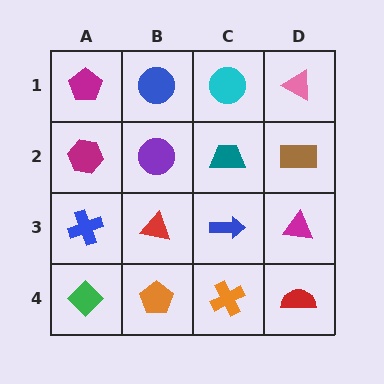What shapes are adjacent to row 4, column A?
A blue cross (row 3, column A), an orange pentagon (row 4, column B).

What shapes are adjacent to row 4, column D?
A magenta triangle (row 3, column D), an orange cross (row 4, column C).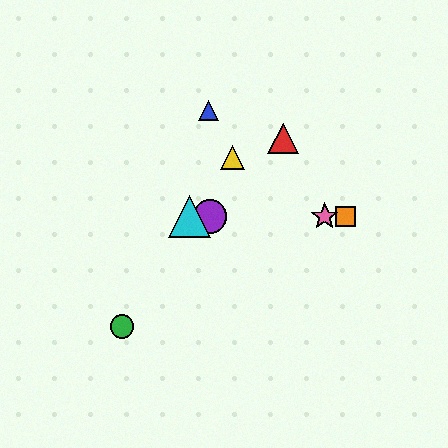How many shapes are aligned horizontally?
4 shapes (the purple circle, the orange square, the cyan triangle, the pink star) are aligned horizontally.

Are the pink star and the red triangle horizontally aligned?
No, the pink star is at y≈216 and the red triangle is at y≈139.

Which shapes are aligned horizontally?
The purple circle, the orange square, the cyan triangle, the pink star are aligned horizontally.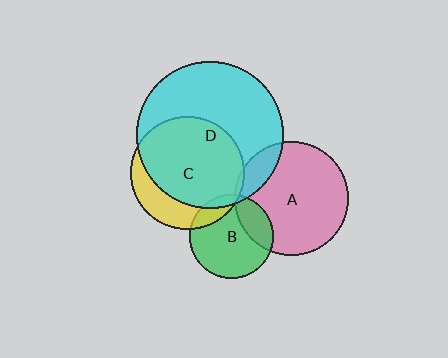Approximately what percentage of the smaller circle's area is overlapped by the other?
Approximately 5%.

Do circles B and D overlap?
Yes.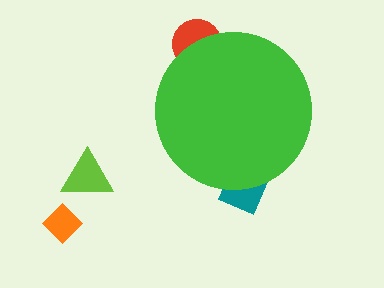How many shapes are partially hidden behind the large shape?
2 shapes are partially hidden.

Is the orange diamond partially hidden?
No, the orange diamond is fully visible.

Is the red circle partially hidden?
Yes, the red circle is partially hidden behind the green circle.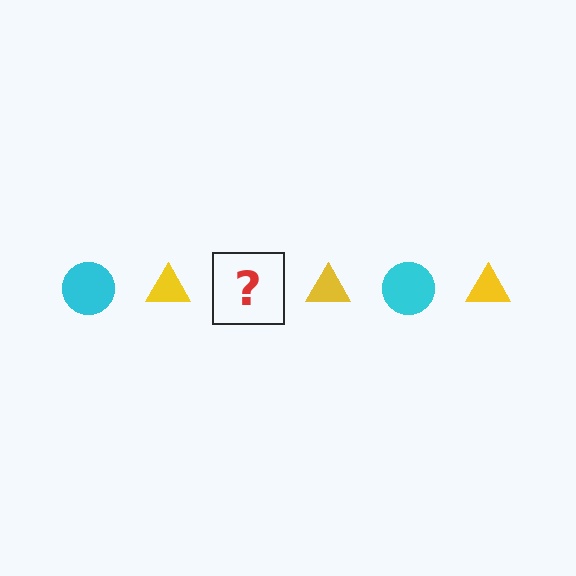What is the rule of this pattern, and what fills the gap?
The rule is that the pattern alternates between cyan circle and yellow triangle. The gap should be filled with a cyan circle.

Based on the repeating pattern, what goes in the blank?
The blank should be a cyan circle.